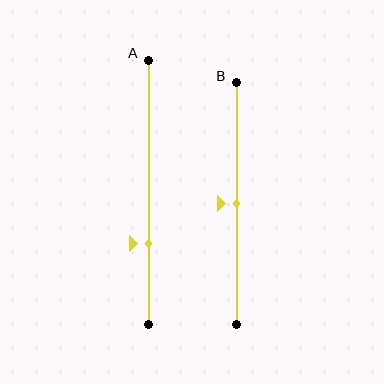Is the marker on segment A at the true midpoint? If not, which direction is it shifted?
No, the marker on segment A is shifted downward by about 19% of the segment length.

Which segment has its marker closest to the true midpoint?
Segment B has its marker closest to the true midpoint.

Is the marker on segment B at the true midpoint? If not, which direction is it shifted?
Yes, the marker on segment B is at the true midpoint.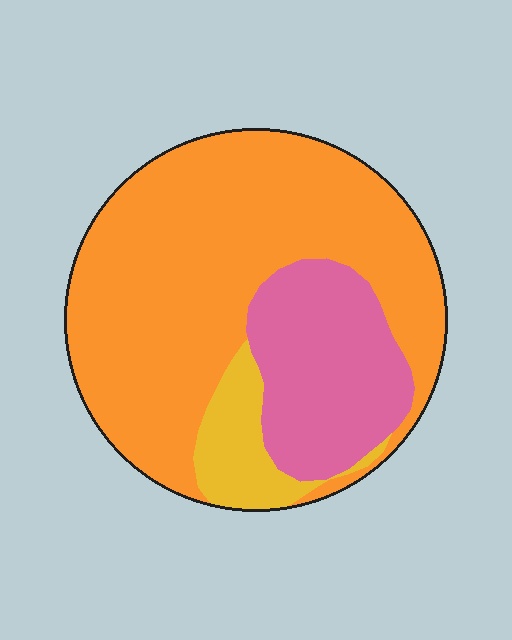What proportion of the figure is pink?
Pink takes up about one quarter (1/4) of the figure.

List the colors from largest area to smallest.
From largest to smallest: orange, pink, yellow.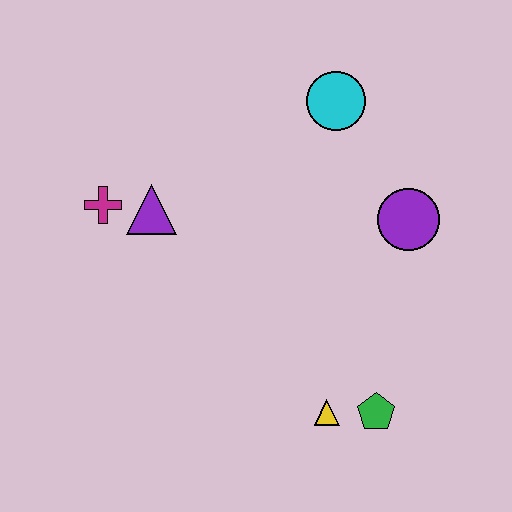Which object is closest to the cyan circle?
The purple circle is closest to the cyan circle.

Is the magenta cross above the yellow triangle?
Yes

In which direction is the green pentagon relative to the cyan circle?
The green pentagon is below the cyan circle.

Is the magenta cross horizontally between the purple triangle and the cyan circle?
No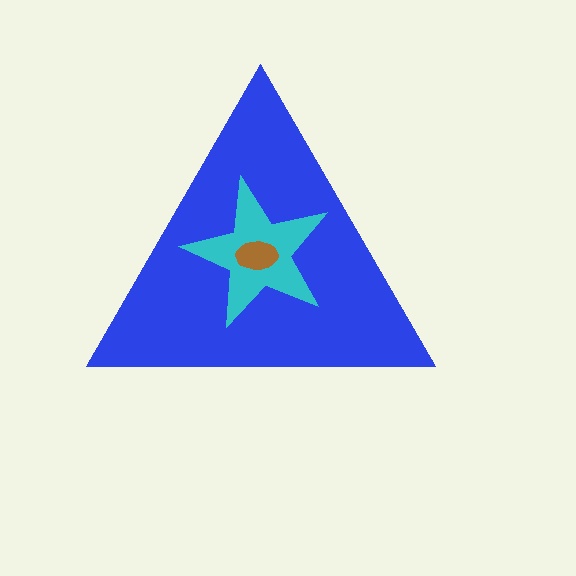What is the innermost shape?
The brown ellipse.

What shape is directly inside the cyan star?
The brown ellipse.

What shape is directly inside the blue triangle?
The cyan star.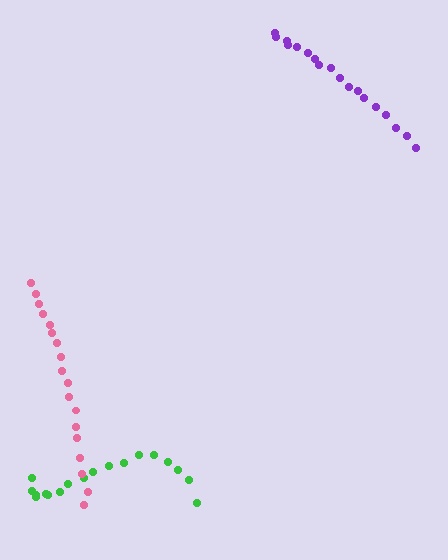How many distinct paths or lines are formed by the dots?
There are 3 distinct paths.